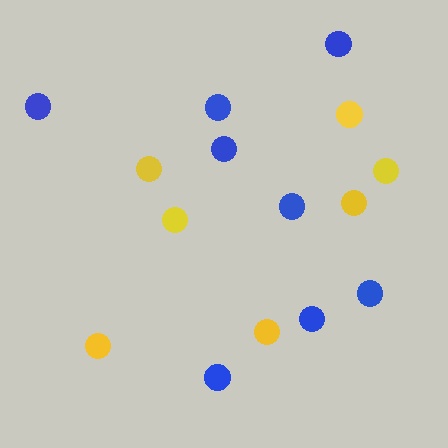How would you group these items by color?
There are 2 groups: one group of blue circles (8) and one group of yellow circles (7).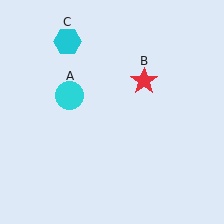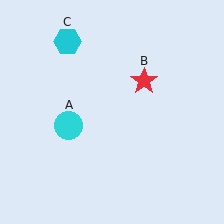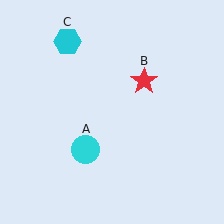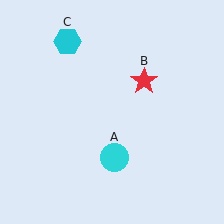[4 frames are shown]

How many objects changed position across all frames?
1 object changed position: cyan circle (object A).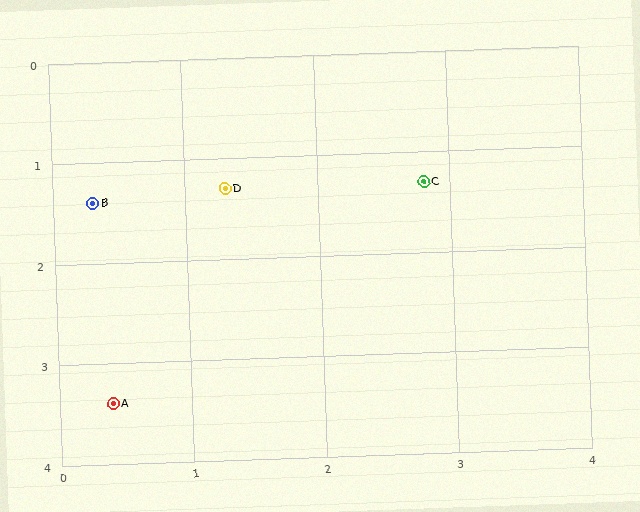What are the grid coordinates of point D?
Point D is at approximately (1.3, 1.3).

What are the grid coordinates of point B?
Point B is at approximately (0.3, 1.4).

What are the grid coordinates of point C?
Point C is at approximately (2.8, 1.3).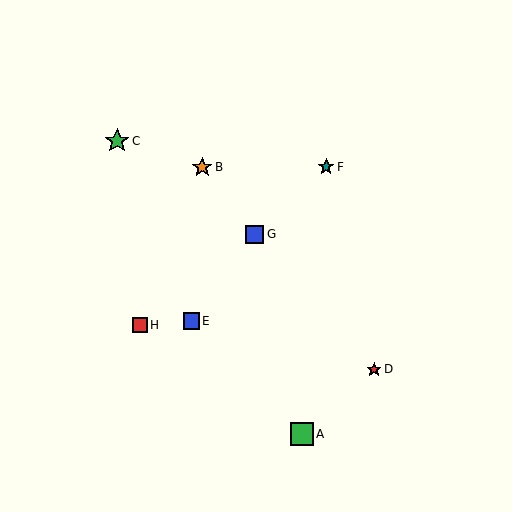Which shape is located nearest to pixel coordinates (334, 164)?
The teal star (labeled F) at (326, 167) is nearest to that location.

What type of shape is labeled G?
Shape G is a blue square.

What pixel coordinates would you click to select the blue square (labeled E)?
Click at (191, 321) to select the blue square E.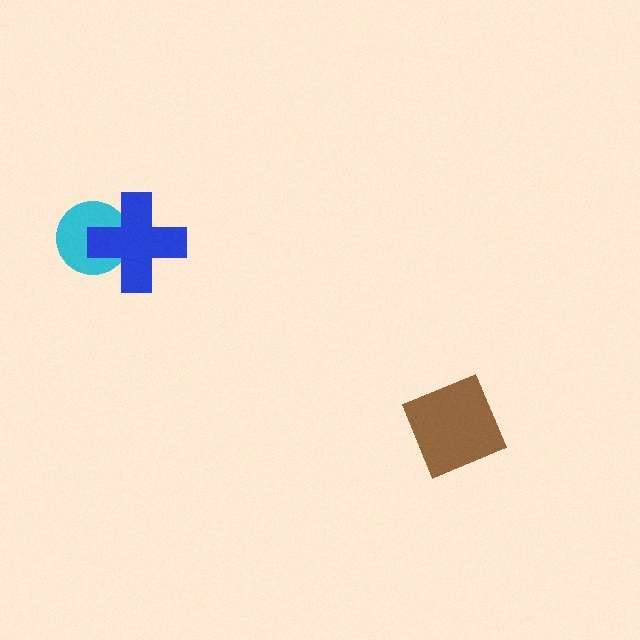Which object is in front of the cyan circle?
The blue cross is in front of the cyan circle.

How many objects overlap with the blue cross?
1 object overlaps with the blue cross.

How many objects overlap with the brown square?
0 objects overlap with the brown square.